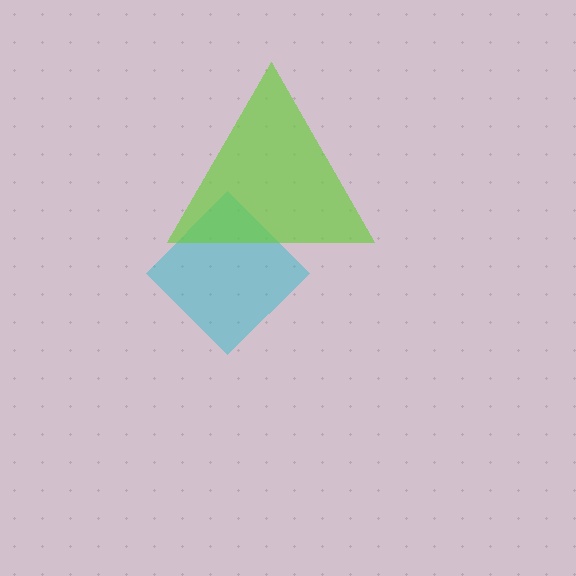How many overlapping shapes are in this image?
There are 2 overlapping shapes in the image.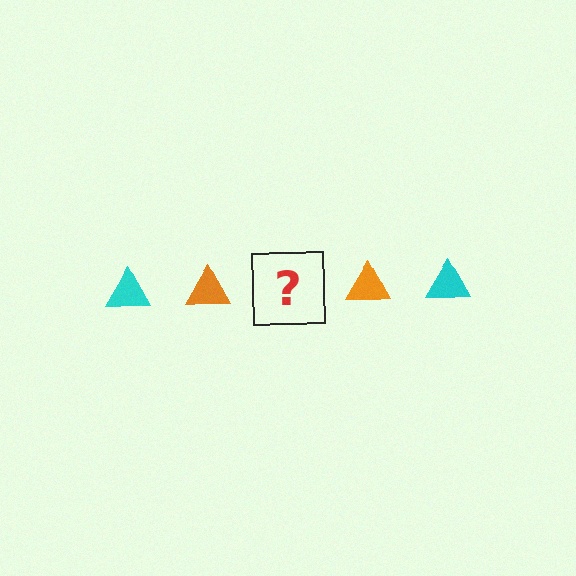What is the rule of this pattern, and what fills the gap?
The rule is that the pattern cycles through cyan, orange triangles. The gap should be filled with a cyan triangle.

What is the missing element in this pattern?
The missing element is a cyan triangle.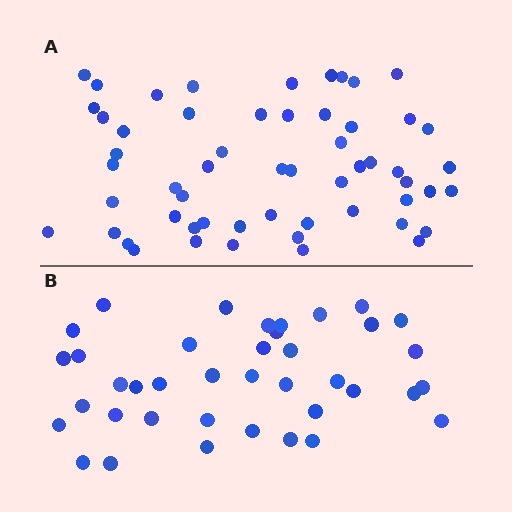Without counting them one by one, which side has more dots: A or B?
Region A (the top region) has more dots.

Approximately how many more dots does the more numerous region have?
Region A has approximately 15 more dots than region B.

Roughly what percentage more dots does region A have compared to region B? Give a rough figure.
About 45% more.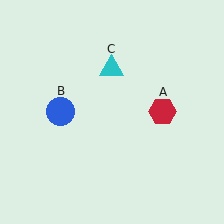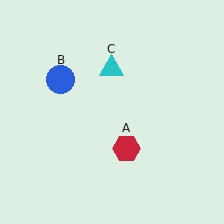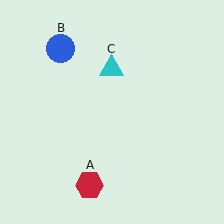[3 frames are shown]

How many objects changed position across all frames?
2 objects changed position: red hexagon (object A), blue circle (object B).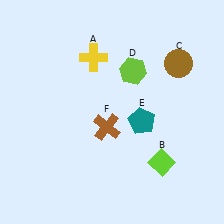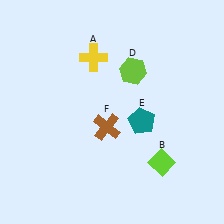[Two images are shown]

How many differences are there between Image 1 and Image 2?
There is 1 difference between the two images.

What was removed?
The brown circle (C) was removed in Image 2.